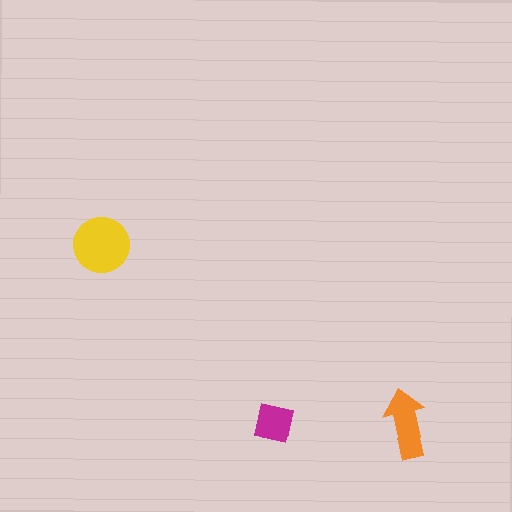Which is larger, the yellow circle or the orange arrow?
The yellow circle.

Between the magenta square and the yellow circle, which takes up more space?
The yellow circle.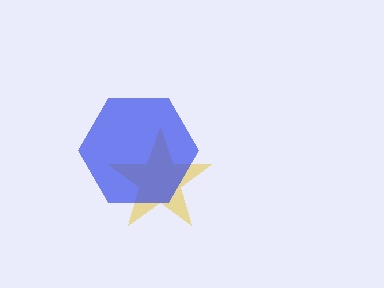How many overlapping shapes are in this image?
There are 2 overlapping shapes in the image.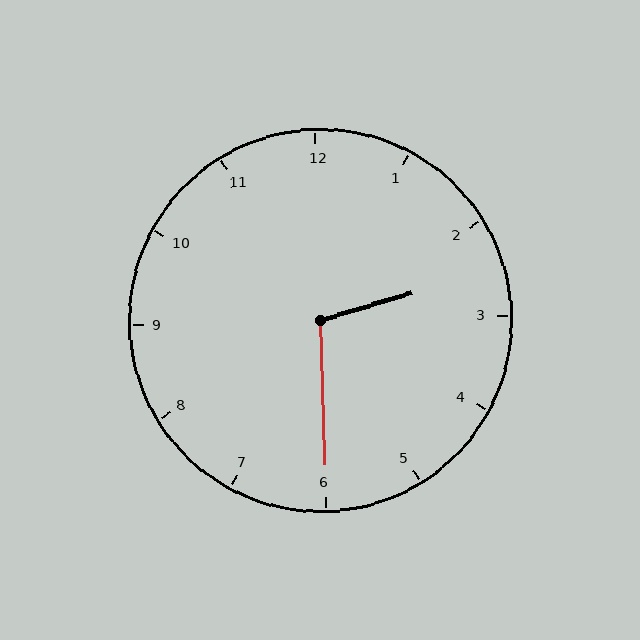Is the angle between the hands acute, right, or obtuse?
It is obtuse.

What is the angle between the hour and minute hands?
Approximately 105 degrees.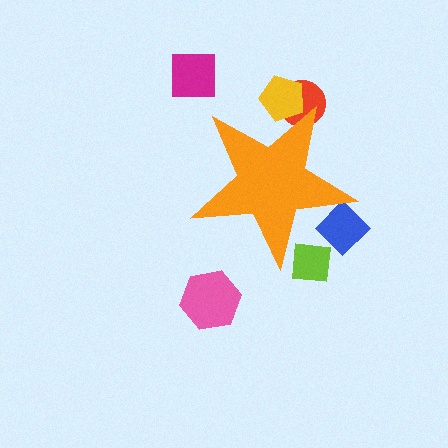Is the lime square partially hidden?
Yes, the lime square is partially hidden behind the orange star.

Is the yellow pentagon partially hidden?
Yes, the yellow pentagon is partially hidden behind the orange star.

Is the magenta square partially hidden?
No, the magenta square is fully visible.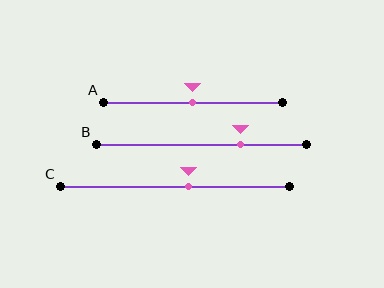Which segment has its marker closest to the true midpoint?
Segment A has its marker closest to the true midpoint.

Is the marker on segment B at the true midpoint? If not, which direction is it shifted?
No, the marker on segment B is shifted to the right by about 19% of the segment length.